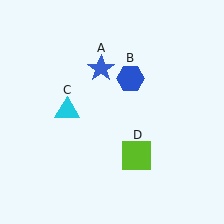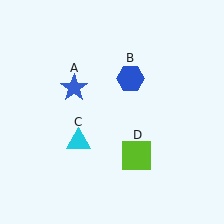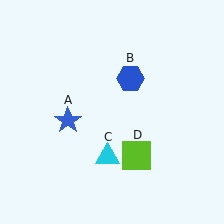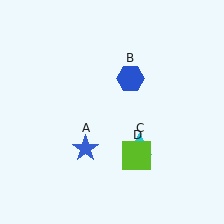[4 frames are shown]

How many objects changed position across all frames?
2 objects changed position: blue star (object A), cyan triangle (object C).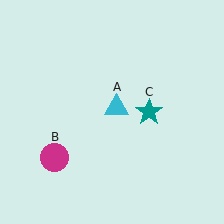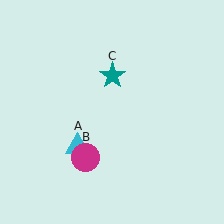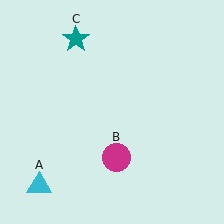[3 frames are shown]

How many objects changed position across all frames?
3 objects changed position: cyan triangle (object A), magenta circle (object B), teal star (object C).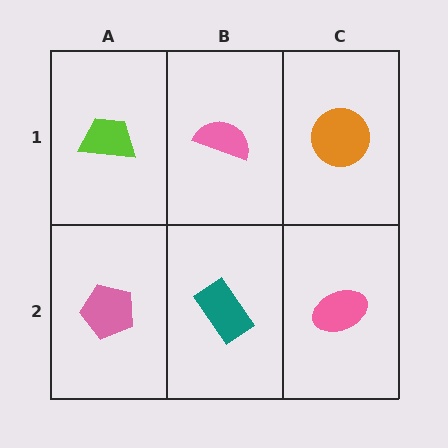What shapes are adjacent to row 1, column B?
A teal rectangle (row 2, column B), a lime trapezoid (row 1, column A), an orange circle (row 1, column C).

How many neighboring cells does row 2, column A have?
2.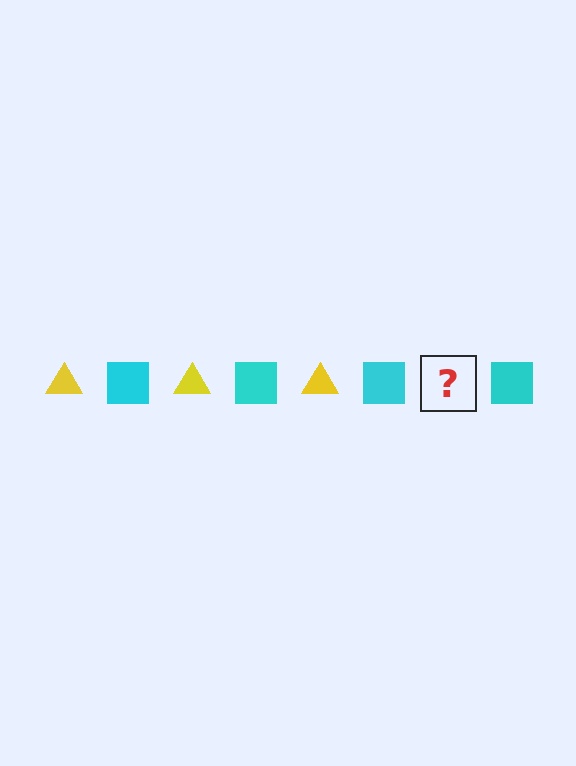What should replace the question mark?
The question mark should be replaced with a yellow triangle.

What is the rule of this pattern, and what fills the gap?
The rule is that the pattern alternates between yellow triangle and cyan square. The gap should be filled with a yellow triangle.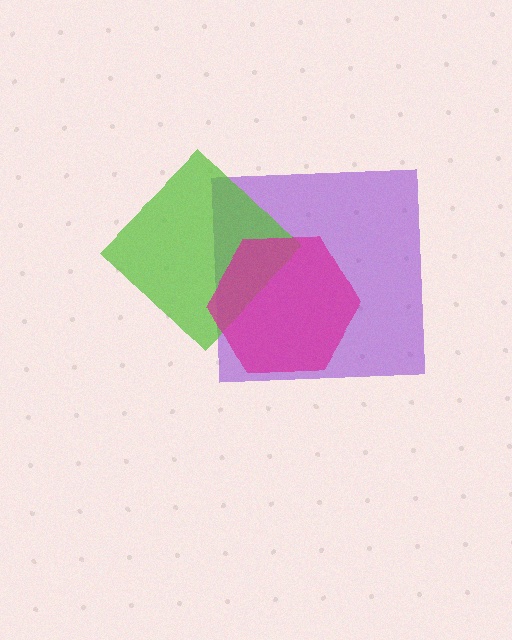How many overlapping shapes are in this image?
There are 3 overlapping shapes in the image.